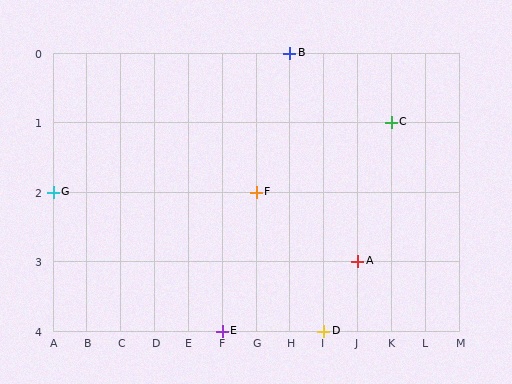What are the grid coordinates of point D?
Point D is at grid coordinates (I, 4).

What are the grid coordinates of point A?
Point A is at grid coordinates (J, 3).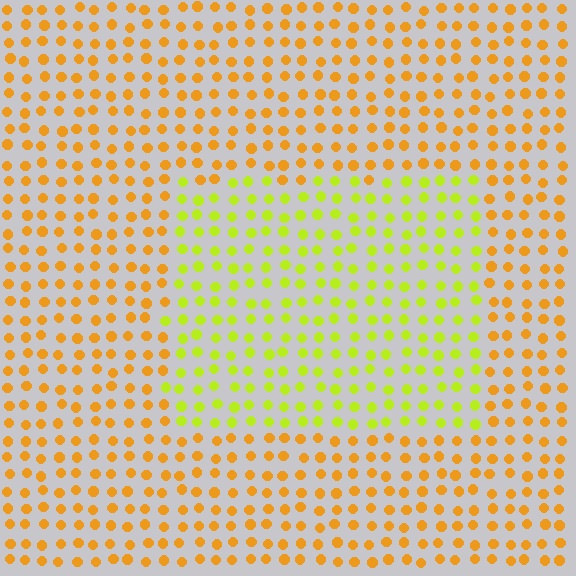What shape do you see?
I see a rectangle.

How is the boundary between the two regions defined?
The boundary is defined purely by a slight shift in hue (about 40 degrees). Spacing, size, and orientation are identical on both sides.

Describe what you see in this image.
The image is filled with small orange elements in a uniform arrangement. A rectangle-shaped region is visible where the elements are tinted to a slightly different hue, forming a subtle color boundary.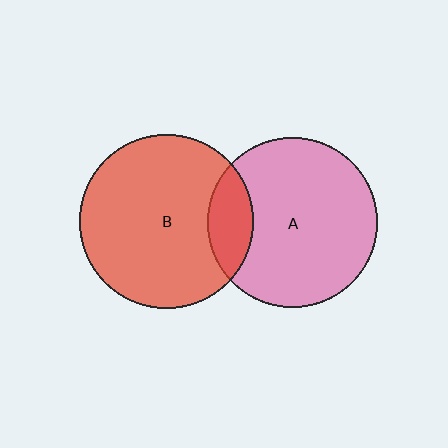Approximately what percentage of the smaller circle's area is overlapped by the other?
Approximately 15%.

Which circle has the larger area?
Circle B (red).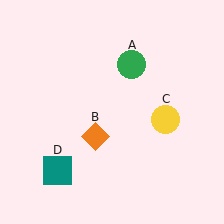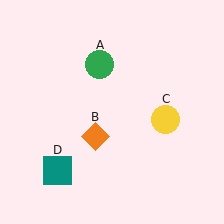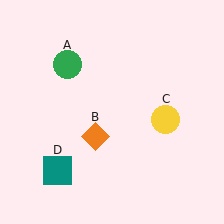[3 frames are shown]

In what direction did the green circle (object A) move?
The green circle (object A) moved left.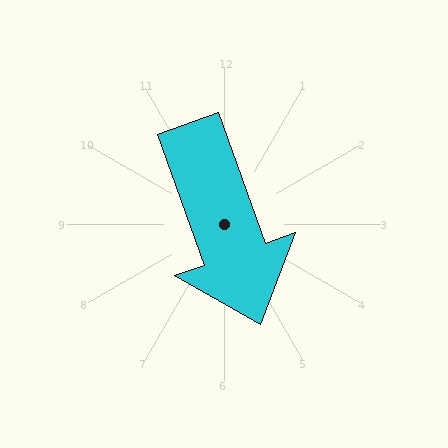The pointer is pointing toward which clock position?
Roughly 5 o'clock.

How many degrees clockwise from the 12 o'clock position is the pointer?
Approximately 160 degrees.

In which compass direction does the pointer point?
South.